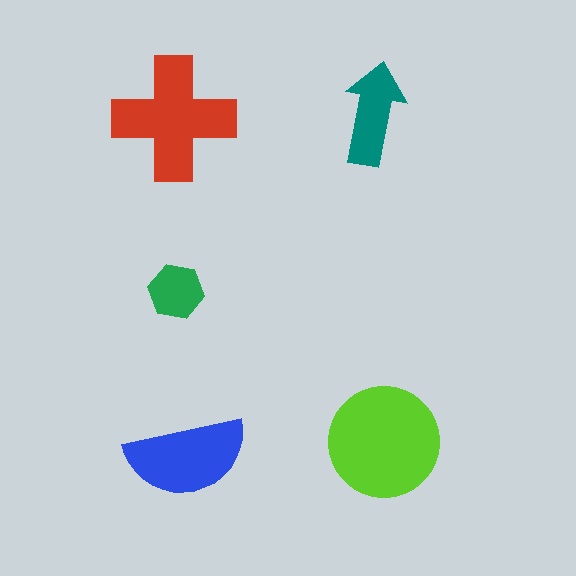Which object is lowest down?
The blue semicircle is bottommost.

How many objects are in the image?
There are 5 objects in the image.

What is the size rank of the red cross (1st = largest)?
2nd.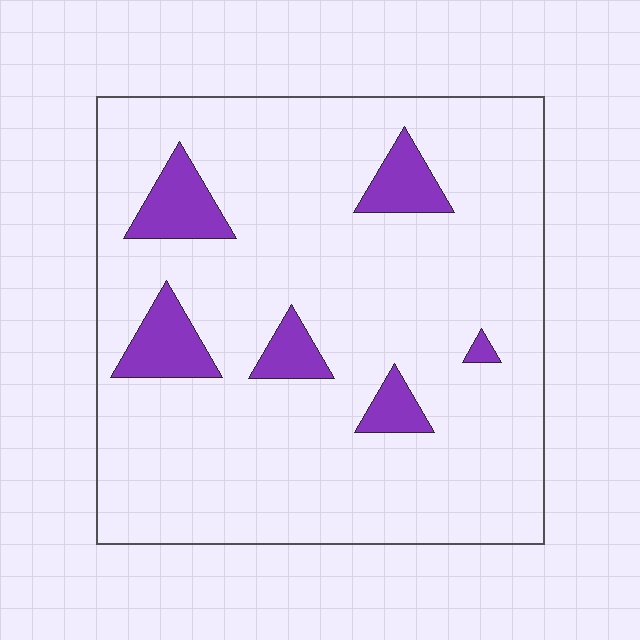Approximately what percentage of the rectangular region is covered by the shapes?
Approximately 10%.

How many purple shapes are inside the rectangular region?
6.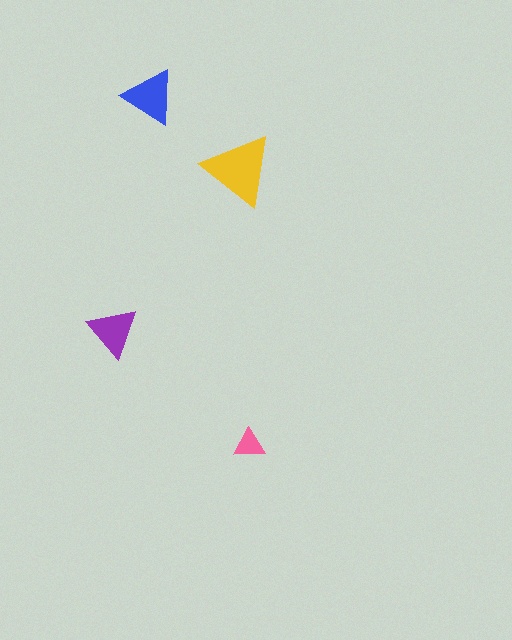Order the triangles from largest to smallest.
the yellow one, the blue one, the purple one, the pink one.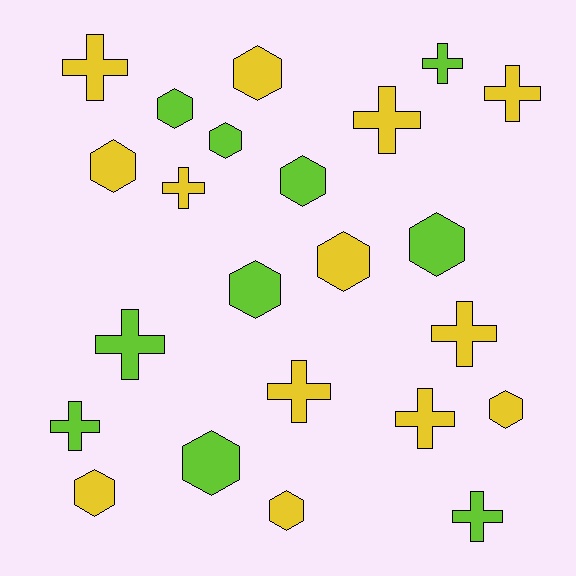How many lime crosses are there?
There are 4 lime crosses.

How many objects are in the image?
There are 23 objects.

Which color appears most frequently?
Yellow, with 13 objects.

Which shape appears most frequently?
Hexagon, with 12 objects.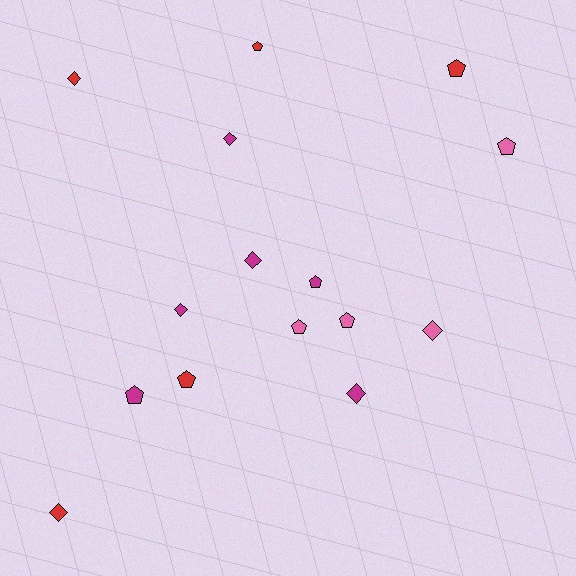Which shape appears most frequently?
Pentagon, with 8 objects.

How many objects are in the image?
There are 15 objects.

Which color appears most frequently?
Magenta, with 6 objects.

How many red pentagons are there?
There are 3 red pentagons.